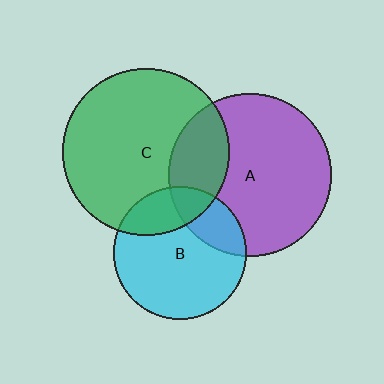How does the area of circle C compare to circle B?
Approximately 1.6 times.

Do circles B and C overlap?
Yes.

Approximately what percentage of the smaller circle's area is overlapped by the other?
Approximately 20%.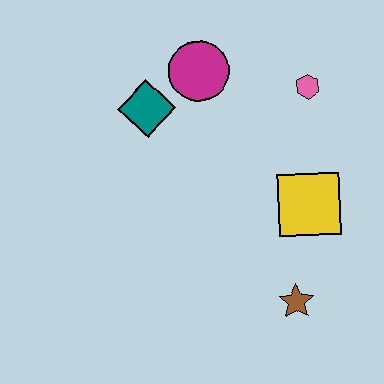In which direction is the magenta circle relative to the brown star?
The magenta circle is above the brown star.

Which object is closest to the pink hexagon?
The magenta circle is closest to the pink hexagon.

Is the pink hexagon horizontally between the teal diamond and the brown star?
No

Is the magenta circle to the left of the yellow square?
Yes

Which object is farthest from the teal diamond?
The brown star is farthest from the teal diamond.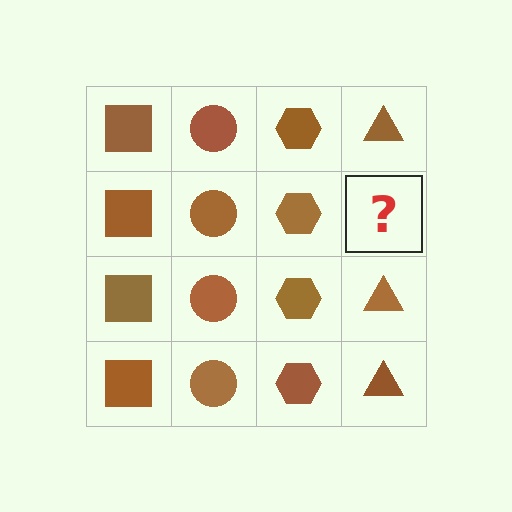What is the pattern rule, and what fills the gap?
The rule is that each column has a consistent shape. The gap should be filled with a brown triangle.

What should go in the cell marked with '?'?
The missing cell should contain a brown triangle.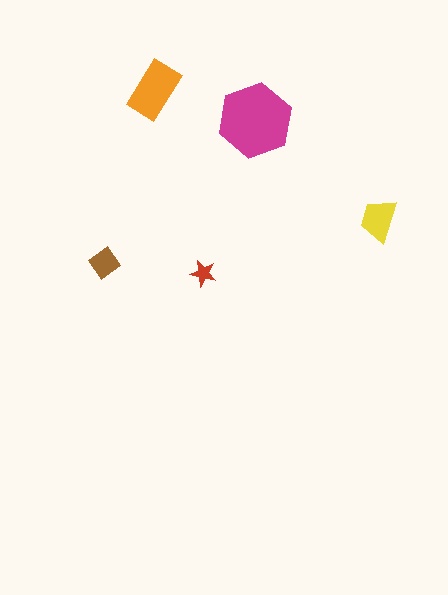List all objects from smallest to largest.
The red star, the brown diamond, the yellow trapezoid, the orange rectangle, the magenta hexagon.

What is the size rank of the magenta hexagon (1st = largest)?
1st.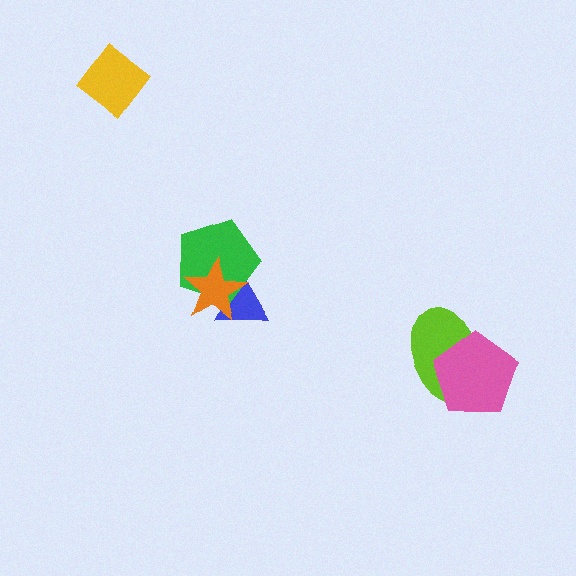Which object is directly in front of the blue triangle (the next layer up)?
The green pentagon is directly in front of the blue triangle.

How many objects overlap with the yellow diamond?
0 objects overlap with the yellow diamond.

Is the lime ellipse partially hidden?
Yes, it is partially covered by another shape.